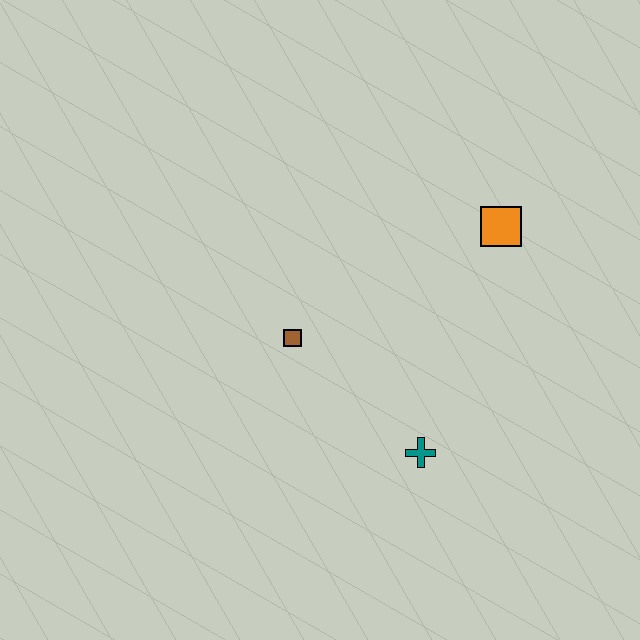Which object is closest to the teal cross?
The brown square is closest to the teal cross.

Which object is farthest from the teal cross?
The orange square is farthest from the teal cross.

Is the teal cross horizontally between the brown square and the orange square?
Yes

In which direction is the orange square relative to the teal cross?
The orange square is above the teal cross.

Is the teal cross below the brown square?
Yes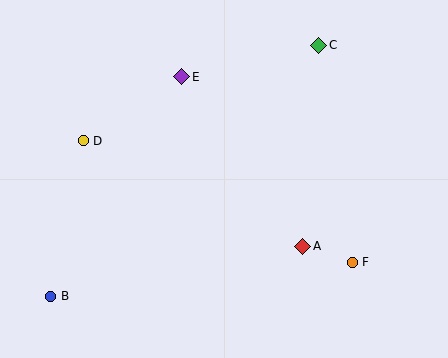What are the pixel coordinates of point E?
Point E is at (182, 77).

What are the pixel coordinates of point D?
Point D is at (83, 141).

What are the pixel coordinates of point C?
Point C is at (319, 45).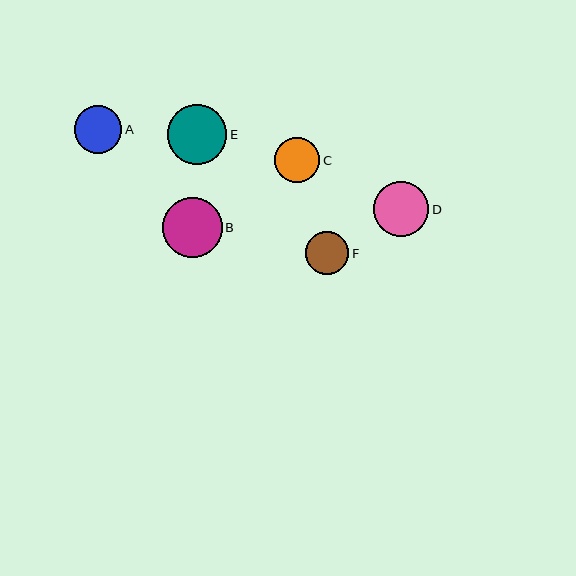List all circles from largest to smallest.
From largest to smallest: B, E, D, A, C, F.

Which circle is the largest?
Circle B is the largest with a size of approximately 60 pixels.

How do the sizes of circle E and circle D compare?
Circle E and circle D are approximately the same size.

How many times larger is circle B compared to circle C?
Circle B is approximately 1.3 times the size of circle C.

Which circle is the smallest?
Circle F is the smallest with a size of approximately 43 pixels.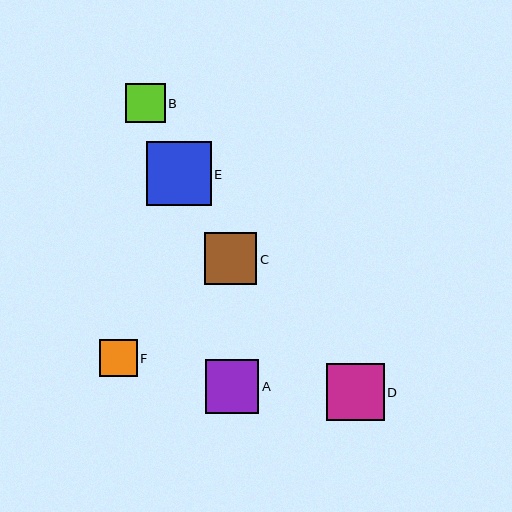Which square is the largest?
Square E is the largest with a size of approximately 64 pixels.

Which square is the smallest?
Square F is the smallest with a size of approximately 38 pixels.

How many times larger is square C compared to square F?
Square C is approximately 1.4 times the size of square F.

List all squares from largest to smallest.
From largest to smallest: E, D, A, C, B, F.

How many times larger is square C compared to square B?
Square C is approximately 1.3 times the size of square B.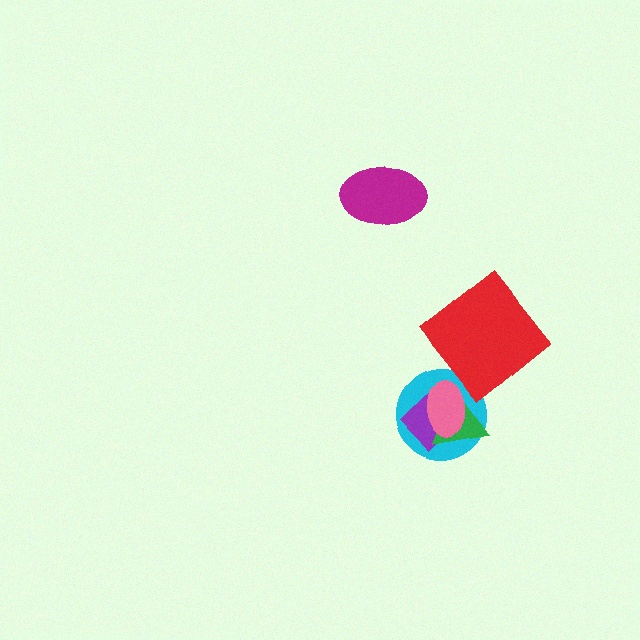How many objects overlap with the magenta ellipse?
0 objects overlap with the magenta ellipse.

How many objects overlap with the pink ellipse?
3 objects overlap with the pink ellipse.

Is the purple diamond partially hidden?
Yes, it is partially covered by another shape.